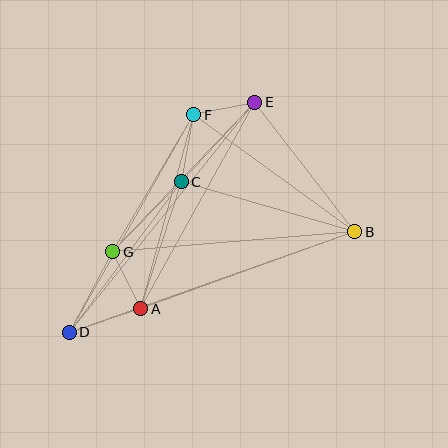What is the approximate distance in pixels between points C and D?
The distance between C and D is approximately 188 pixels.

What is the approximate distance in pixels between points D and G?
The distance between D and G is approximately 92 pixels.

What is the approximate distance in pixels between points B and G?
The distance between B and G is approximately 243 pixels.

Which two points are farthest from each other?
Points B and D are farthest from each other.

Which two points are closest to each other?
Points E and F are closest to each other.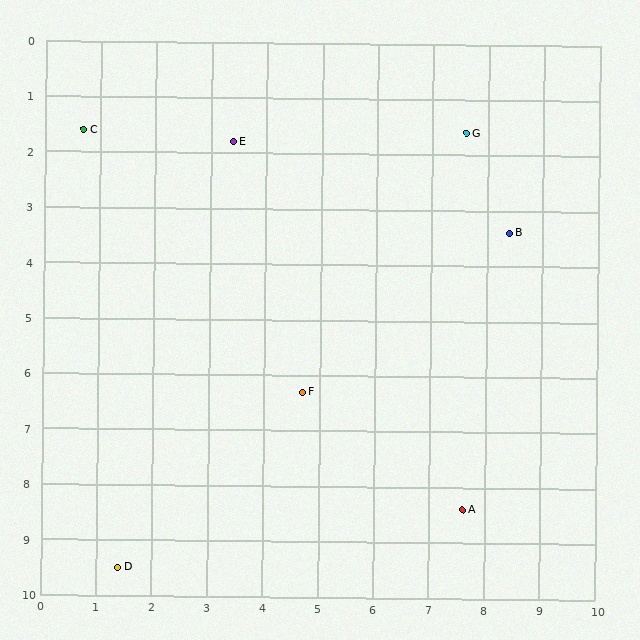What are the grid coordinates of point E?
Point E is at approximately (3.4, 1.8).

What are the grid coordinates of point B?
Point B is at approximately (8.4, 3.4).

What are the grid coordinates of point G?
Point G is at approximately (7.6, 1.6).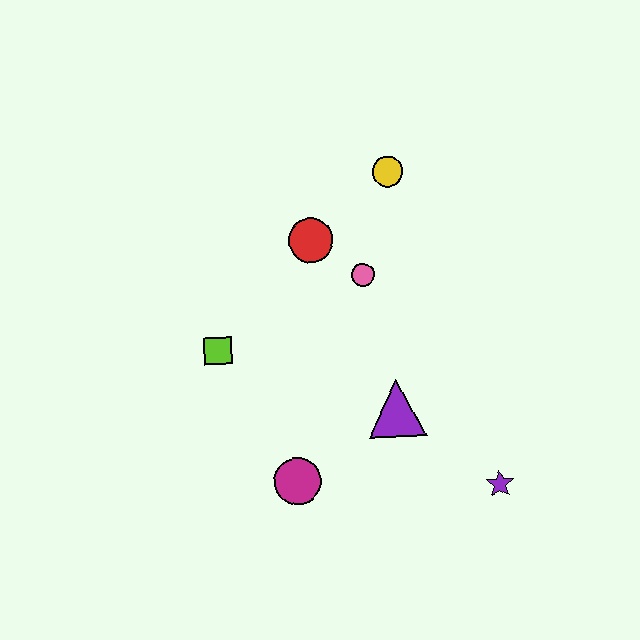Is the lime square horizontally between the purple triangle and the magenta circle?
No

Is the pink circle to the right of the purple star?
No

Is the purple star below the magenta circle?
Yes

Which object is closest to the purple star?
The purple triangle is closest to the purple star.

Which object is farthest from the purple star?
The yellow circle is farthest from the purple star.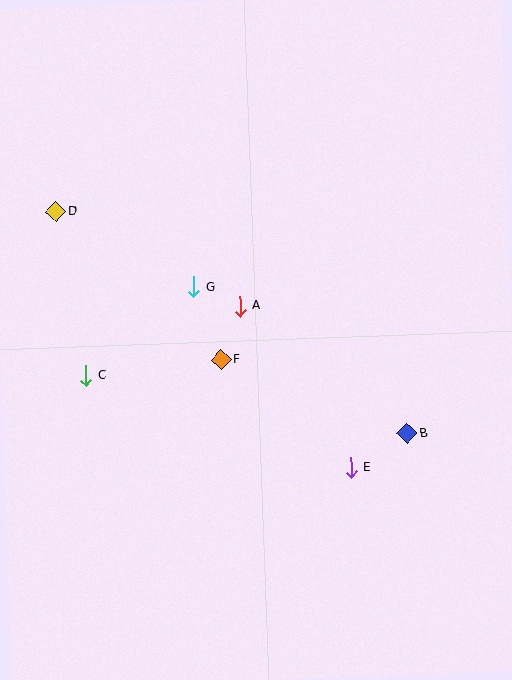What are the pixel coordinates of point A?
Point A is at (240, 306).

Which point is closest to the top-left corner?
Point D is closest to the top-left corner.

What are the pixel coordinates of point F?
Point F is at (221, 359).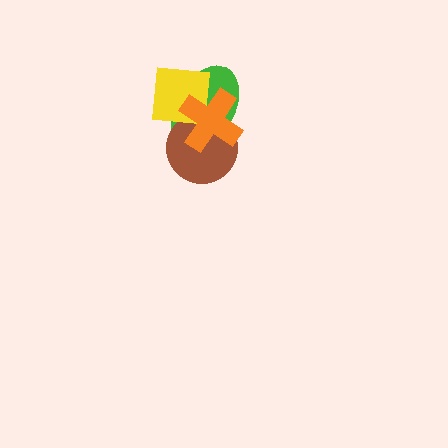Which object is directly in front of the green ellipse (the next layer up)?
The brown circle is directly in front of the green ellipse.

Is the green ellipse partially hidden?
Yes, it is partially covered by another shape.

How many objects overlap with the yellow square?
2 objects overlap with the yellow square.